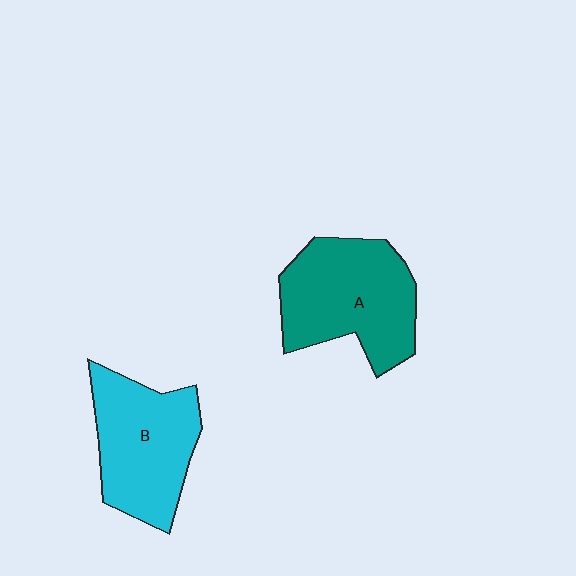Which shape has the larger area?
Shape A (teal).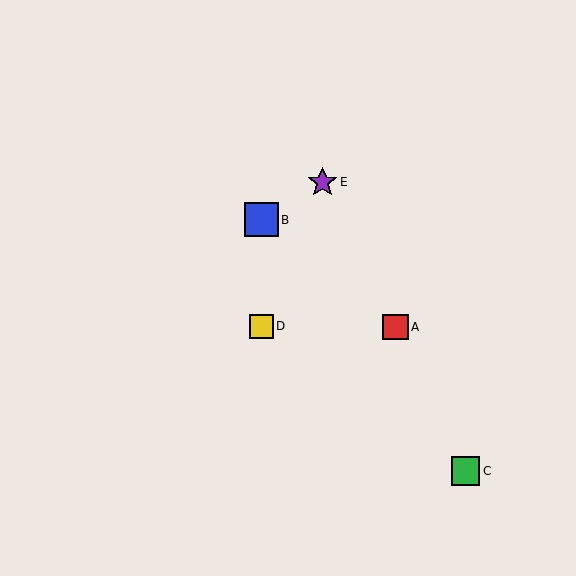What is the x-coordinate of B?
Object B is at x≈261.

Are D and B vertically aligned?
Yes, both are at x≈261.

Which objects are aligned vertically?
Objects B, D are aligned vertically.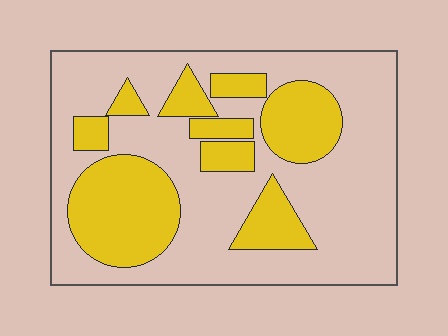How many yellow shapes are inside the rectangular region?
9.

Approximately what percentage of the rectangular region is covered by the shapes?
Approximately 35%.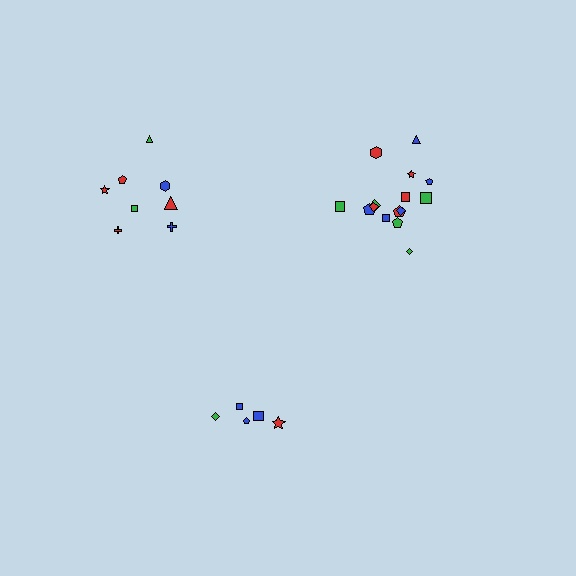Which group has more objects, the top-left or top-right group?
The top-right group.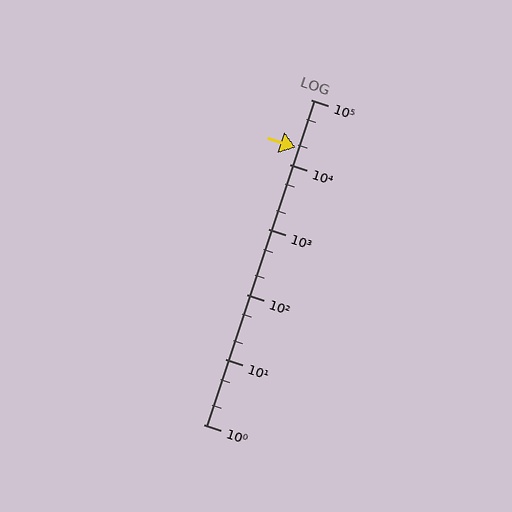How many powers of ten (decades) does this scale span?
The scale spans 5 decades, from 1 to 100000.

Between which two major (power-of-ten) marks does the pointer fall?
The pointer is between 10000 and 100000.